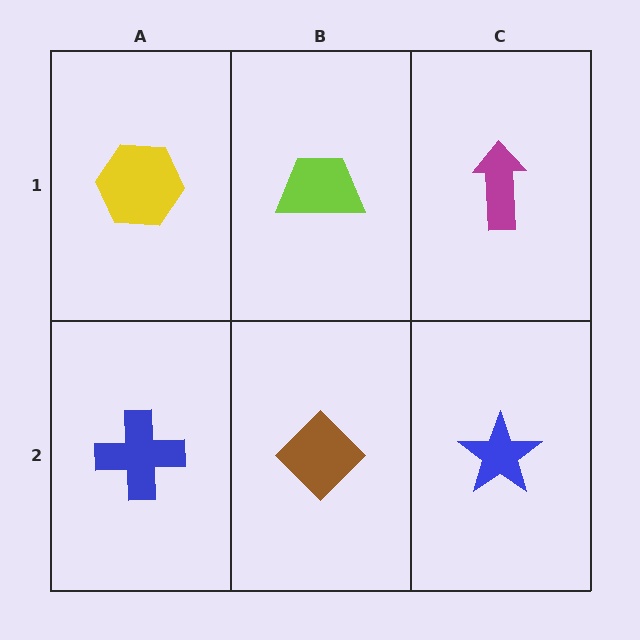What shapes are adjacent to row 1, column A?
A blue cross (row 2, column A), a lime trapezoid (row 1, column B).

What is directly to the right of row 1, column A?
A lime trapezoid.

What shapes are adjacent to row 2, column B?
A lime trapezoid (row 1, column B), a blue cross (row 2, column A), a blue star (row 2, column C).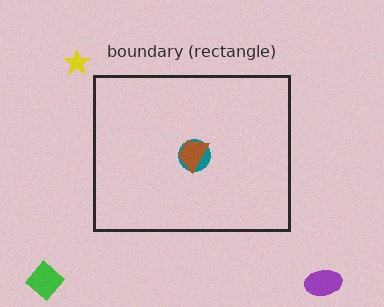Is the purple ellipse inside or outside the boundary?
Outside.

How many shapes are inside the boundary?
2 inside, 3 outside.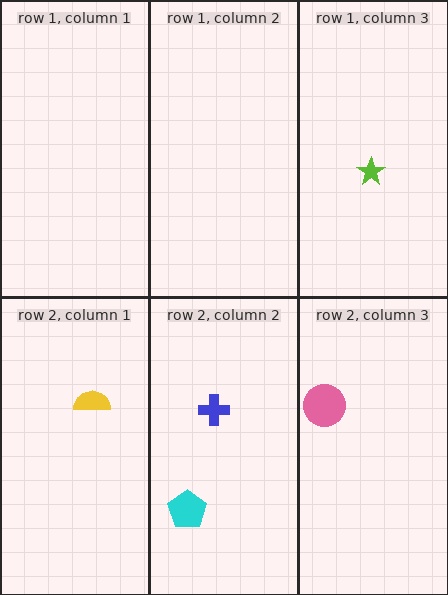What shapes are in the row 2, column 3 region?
The pink circle.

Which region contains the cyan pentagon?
The row 2, column 2 region.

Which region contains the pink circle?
The row 2, column 3 region.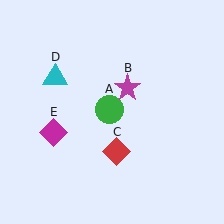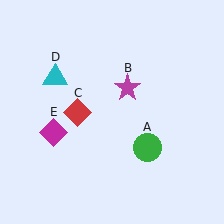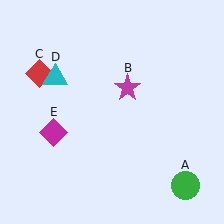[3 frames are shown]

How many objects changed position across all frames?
2 objects changed position: green circle (object A), red diamond (object C).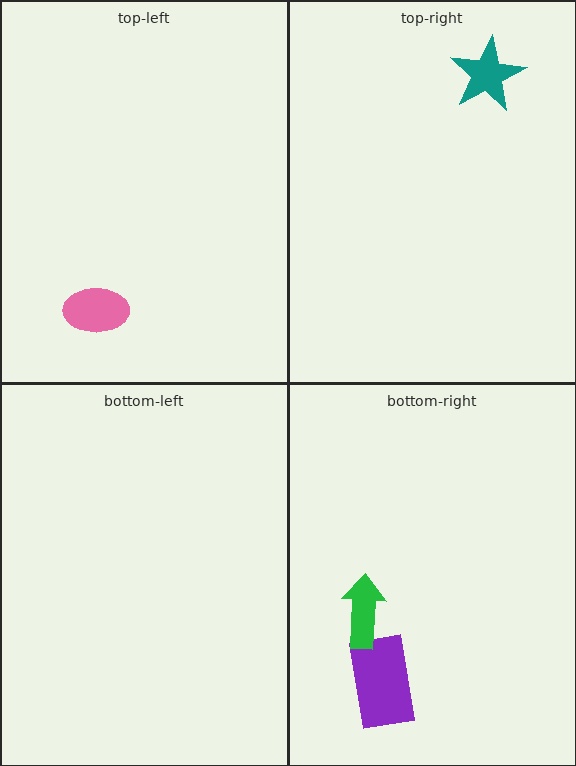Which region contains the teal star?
The top-right region.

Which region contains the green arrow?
The bottom-right region.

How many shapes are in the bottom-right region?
2.